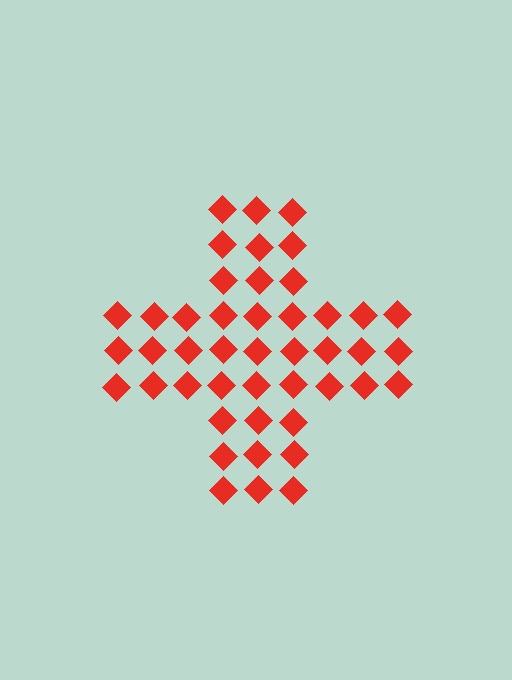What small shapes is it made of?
It is made of small diamonds.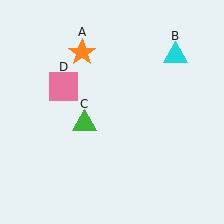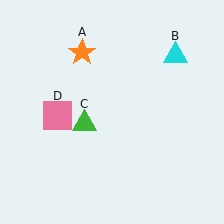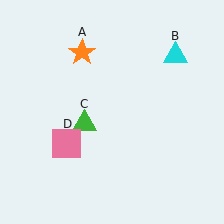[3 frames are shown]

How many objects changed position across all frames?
1 object changed position: pink square (object D).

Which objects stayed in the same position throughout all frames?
Orange star (object A) and cyan triangle (object B) and green triangle (object C) remained stationary.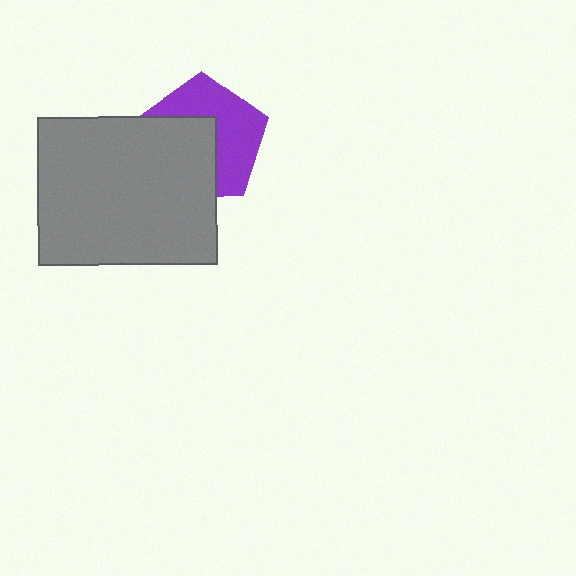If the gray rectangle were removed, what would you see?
You would see the complete purple pentagon.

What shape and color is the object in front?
The object in front is a gray rectangle.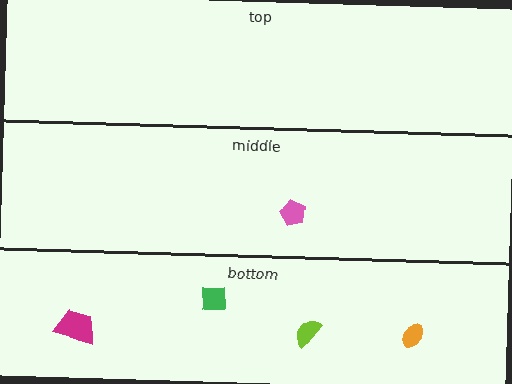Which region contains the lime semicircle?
The bottom region.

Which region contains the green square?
The bottom region.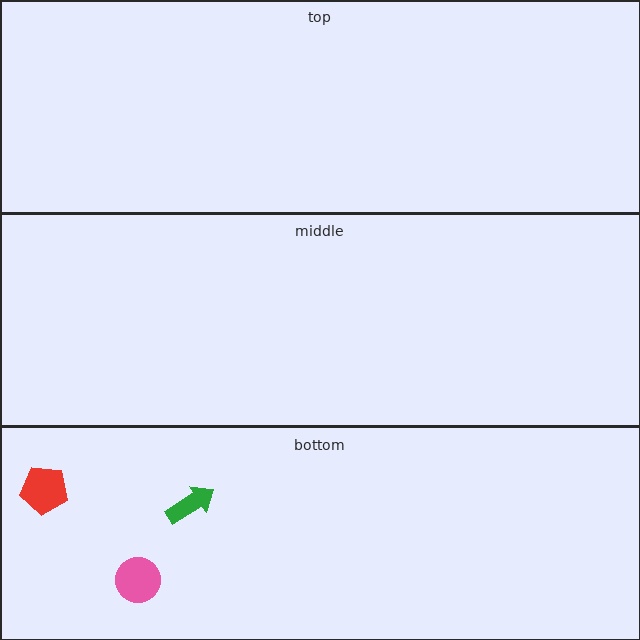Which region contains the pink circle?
The bottom region.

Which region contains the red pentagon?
The bottom region.